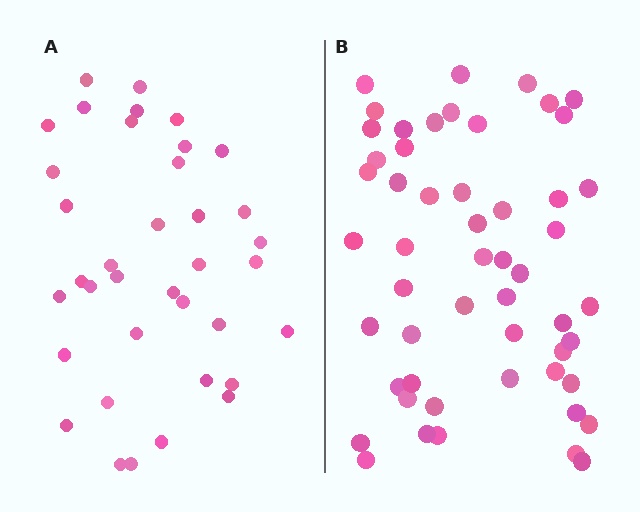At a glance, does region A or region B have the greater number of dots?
Region B (the right region) has more dots.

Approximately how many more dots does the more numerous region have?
Region B has approximately 15 more dots than region A.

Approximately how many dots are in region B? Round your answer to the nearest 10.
About 50 dots. (The exact count is 53, which rounds to 50.)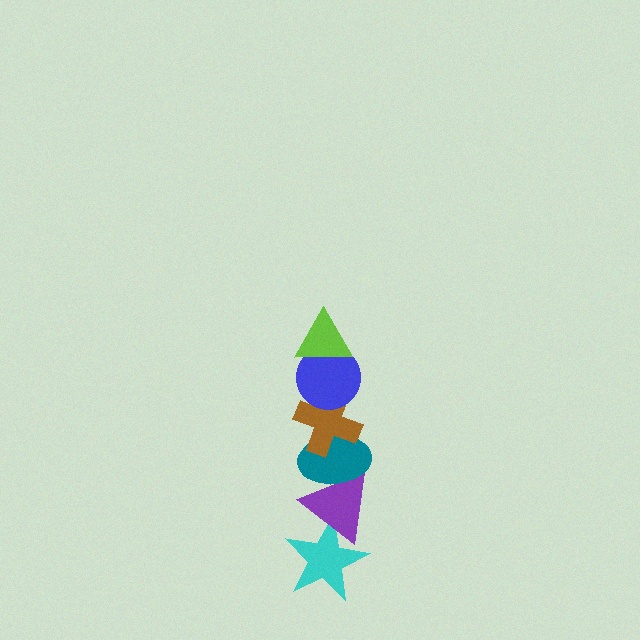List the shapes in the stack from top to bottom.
From top to bottom: the lime triangle, the blue circle, the brown cross, the teal ellipse, the purple triangle, the cyan star.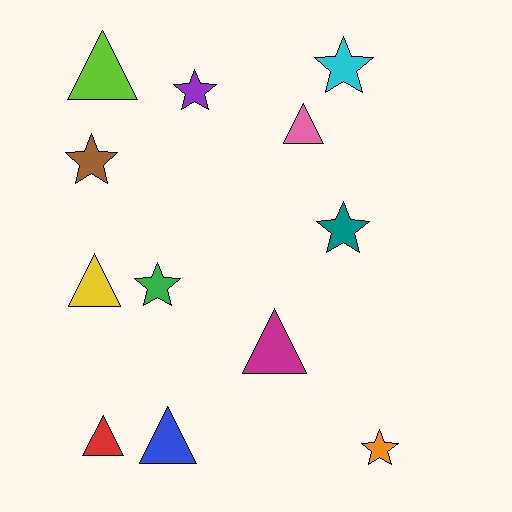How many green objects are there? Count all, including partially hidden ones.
There is 1 green object.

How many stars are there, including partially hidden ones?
There are 6 stars.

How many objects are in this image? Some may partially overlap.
There are 12 objects.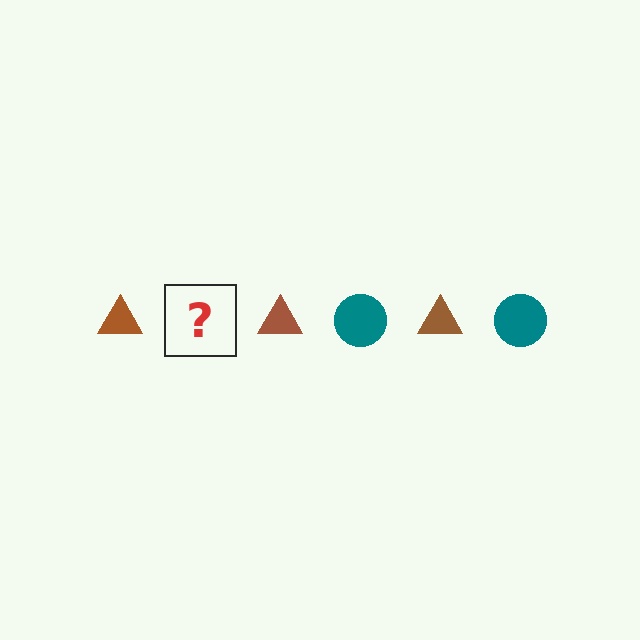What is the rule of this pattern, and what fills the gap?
The rule is that the pattern alternates between brown triangle and teal circle. The gap should be filled with a teal circle.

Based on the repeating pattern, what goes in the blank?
The blank should be a teal circle.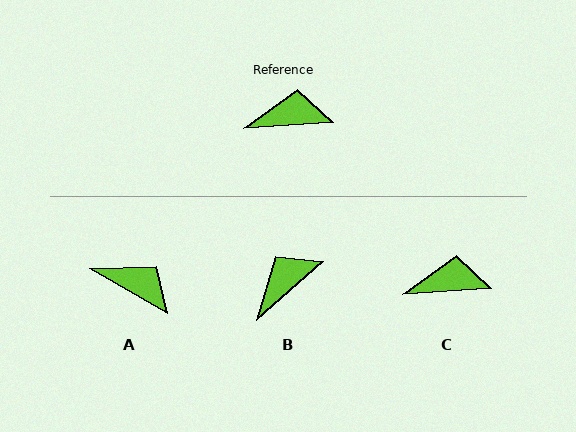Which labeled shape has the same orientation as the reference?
C.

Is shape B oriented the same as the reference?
No, it is off by about 38 degrees.